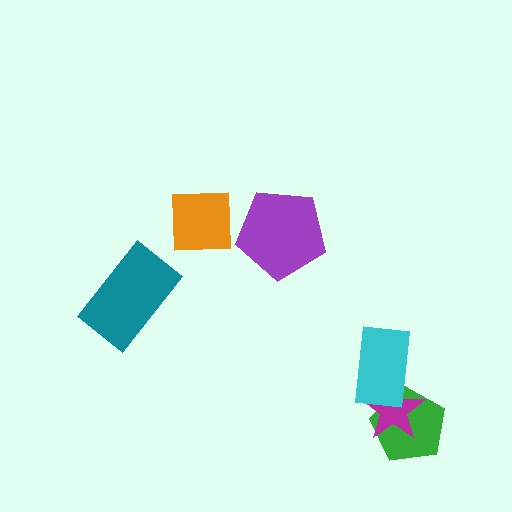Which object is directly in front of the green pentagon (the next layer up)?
The magenta star is directly in front of the green pentagon.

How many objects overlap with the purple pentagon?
0 objects overlap with the purple pentagon.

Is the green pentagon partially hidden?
Yes, it is partially covered by another shape.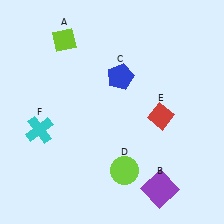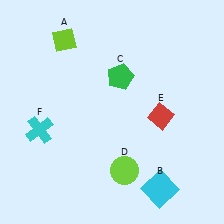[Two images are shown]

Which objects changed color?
B changed from purple to cyan. C changed from blue to green.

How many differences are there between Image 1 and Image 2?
There are 2 differences between the two images.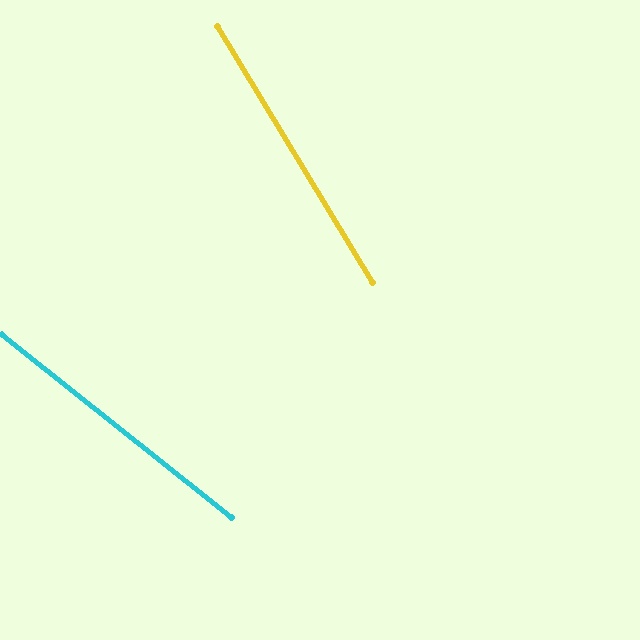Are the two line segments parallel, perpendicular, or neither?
Neither parallel nor perpendicular — they differ by about 20°.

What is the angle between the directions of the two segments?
Approximately 20 degrees.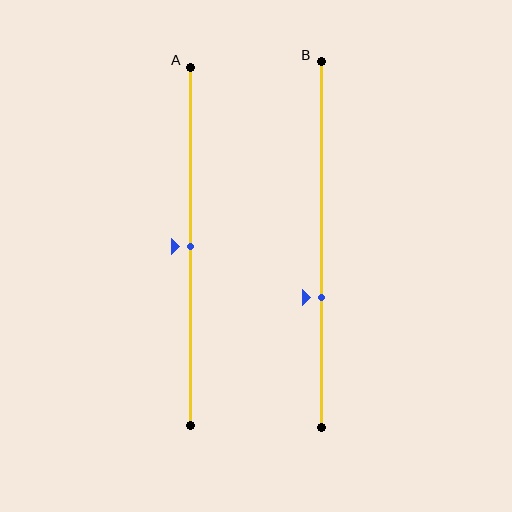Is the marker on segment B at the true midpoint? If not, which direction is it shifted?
No, the marker on segment B is shifted downward by about 14% of the segment length.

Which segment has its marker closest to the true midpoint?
Segment A has its marker closest to the true midpoint.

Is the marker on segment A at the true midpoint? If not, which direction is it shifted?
Yes, the marker on segment A is at the true midpoint.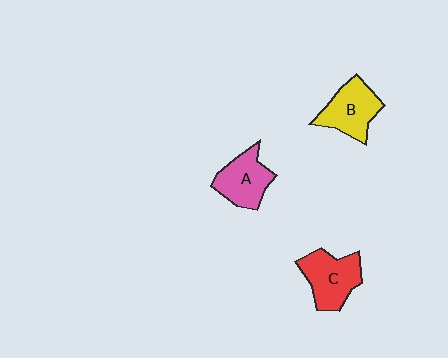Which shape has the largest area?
Shape C (red).